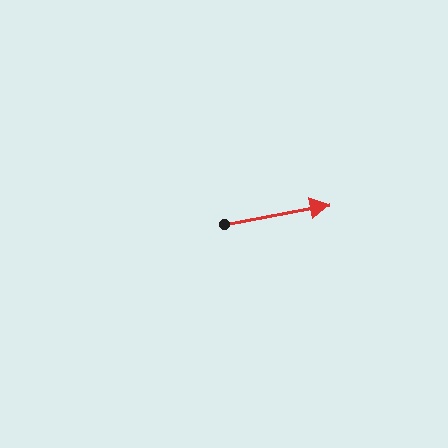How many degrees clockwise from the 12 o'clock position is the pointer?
Approximately 80 degrees.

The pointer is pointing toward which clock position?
Roughly 3 o'clock.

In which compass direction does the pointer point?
East.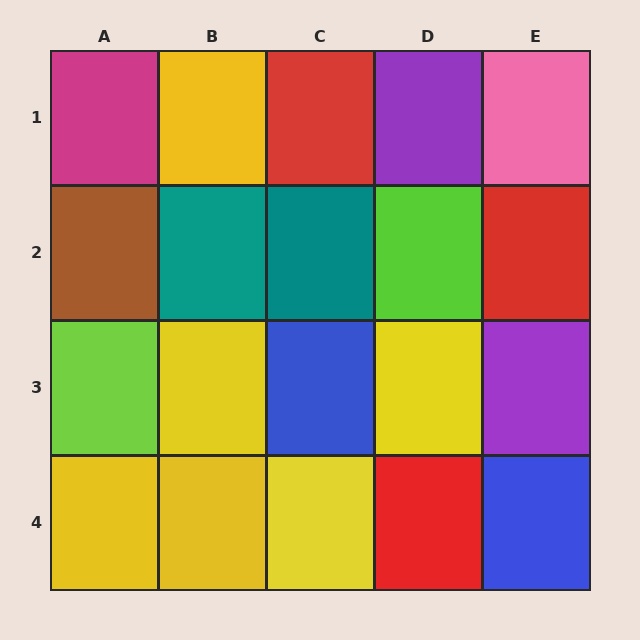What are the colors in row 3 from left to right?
Lime, yellow, blue, yellow, purple.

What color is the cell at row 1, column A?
Magenta.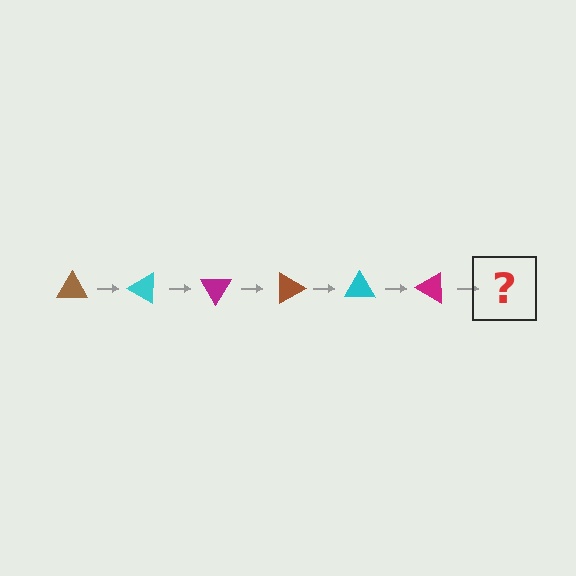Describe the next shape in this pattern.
It should be a brown triangle, rotated 180 degrees from the start.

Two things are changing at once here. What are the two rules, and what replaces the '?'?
The two rules are that it rotates 30 degrees each step and the color cycles through brown, cyan, and magenta. The '?' should be a brown triangle, rotated 180 degrees from the start.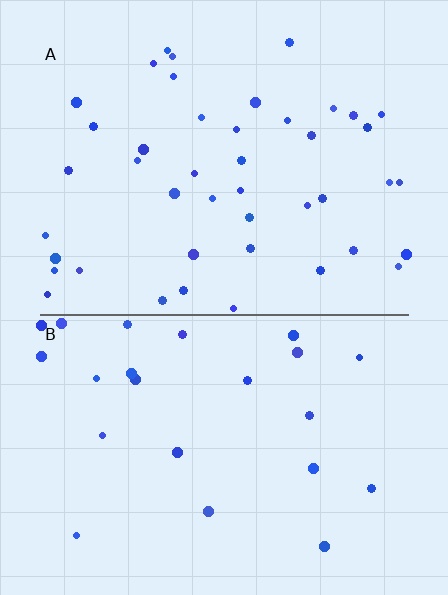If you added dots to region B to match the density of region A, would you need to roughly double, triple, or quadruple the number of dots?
Approximately double.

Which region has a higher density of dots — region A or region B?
A (the top).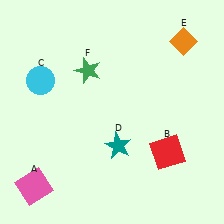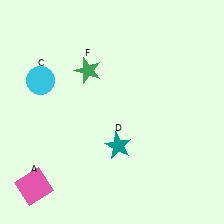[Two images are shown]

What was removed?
The red square (B), the orange diamond (E) were removed in Image 2.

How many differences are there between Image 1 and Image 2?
There are 2 differences between the two images.